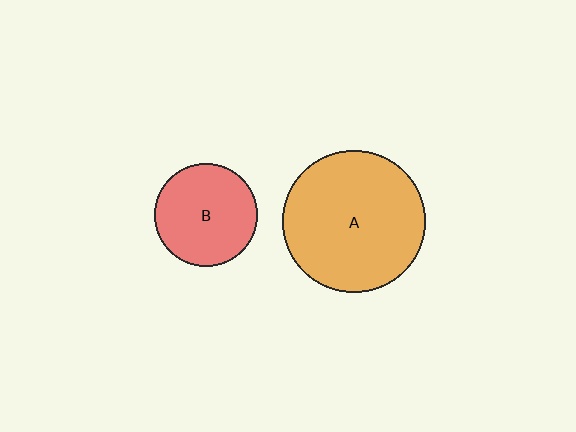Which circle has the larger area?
Circle A (orange).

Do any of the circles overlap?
No, none of the circles overlap.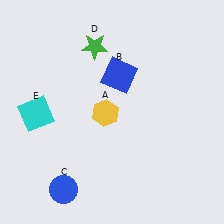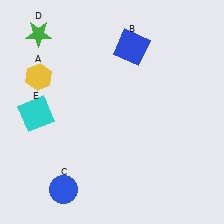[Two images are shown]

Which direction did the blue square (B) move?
The blue square (B) moved up.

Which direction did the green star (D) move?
The green star (D) moved left.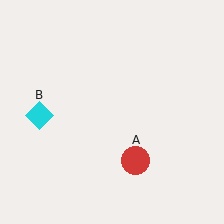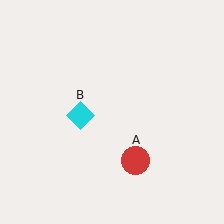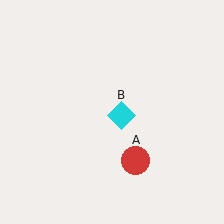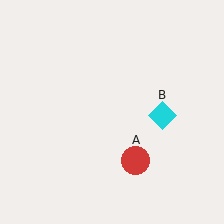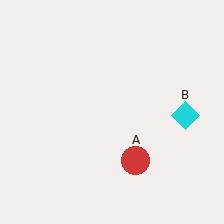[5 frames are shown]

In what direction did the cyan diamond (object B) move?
The cyan diamond (object B) moved right.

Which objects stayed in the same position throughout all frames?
Red circle (object A) remained stationary.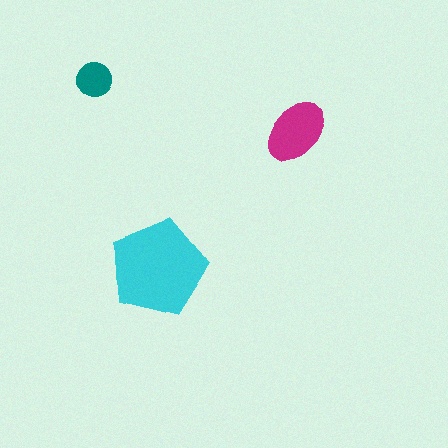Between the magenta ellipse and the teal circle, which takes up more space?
The magenta ellipse.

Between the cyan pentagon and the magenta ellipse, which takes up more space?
The cyan pentagon.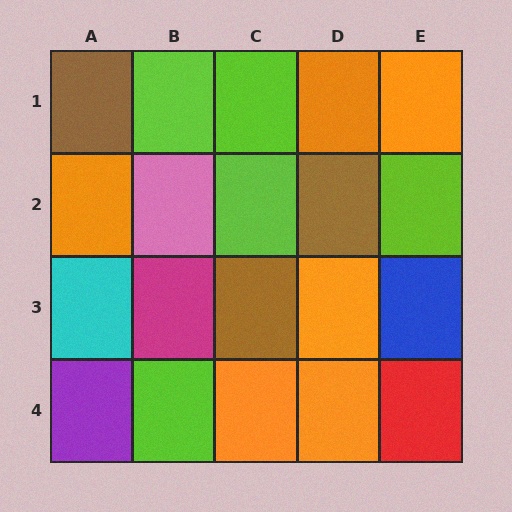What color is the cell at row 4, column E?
Red.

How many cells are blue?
1 cell is blue.